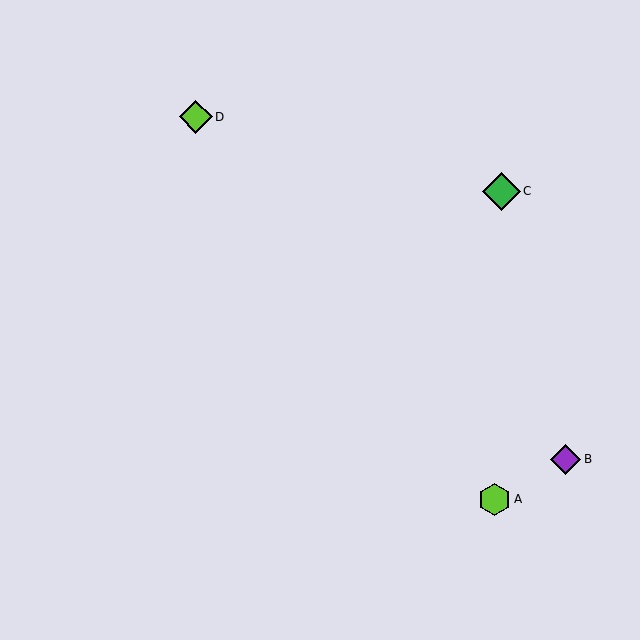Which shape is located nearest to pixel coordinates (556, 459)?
The purple diamond (labeled B) at (565, 459) is nearest to that location.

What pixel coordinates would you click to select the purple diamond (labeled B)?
Click at (565, 459) to select the purple diamond B.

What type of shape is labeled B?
Shape B is a purple diamond.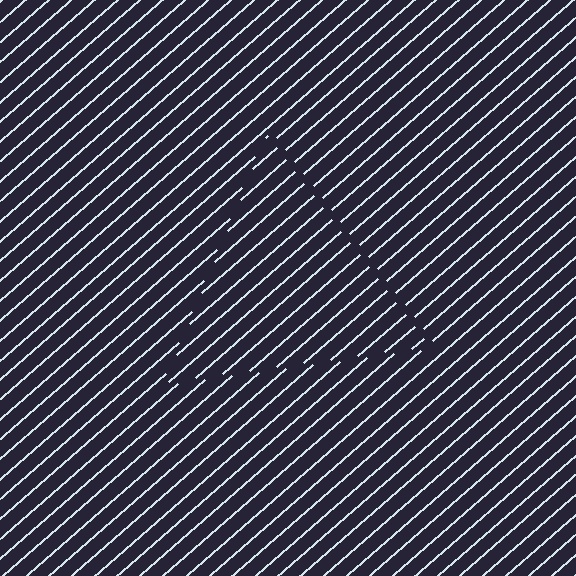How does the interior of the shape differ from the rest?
The interior of the shape contains the same grating, shifted by half a period — the contour is defined by the phase discontinuity where line-ends from the inner and outer gratings abut.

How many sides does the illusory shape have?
3 sides — the line-ends trace a triangle.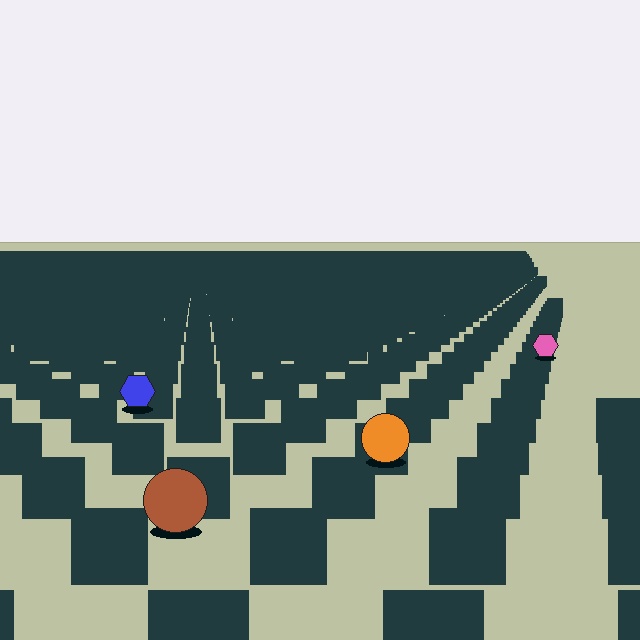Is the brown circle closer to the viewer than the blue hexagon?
Yes. The brown circle is closer — you can tell from the texture gradient: the ground texture is coarser near it.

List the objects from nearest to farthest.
From nearest to farthest: the brown circle, the orange circle, the blue hexagon, the pink hexagon.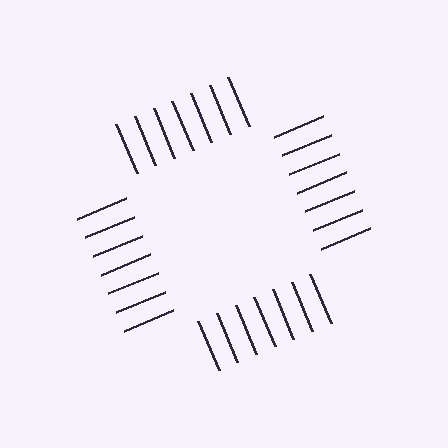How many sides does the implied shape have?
4 sides — the line-ends trace a square.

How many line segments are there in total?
28 — 7 along each of the 4 edges.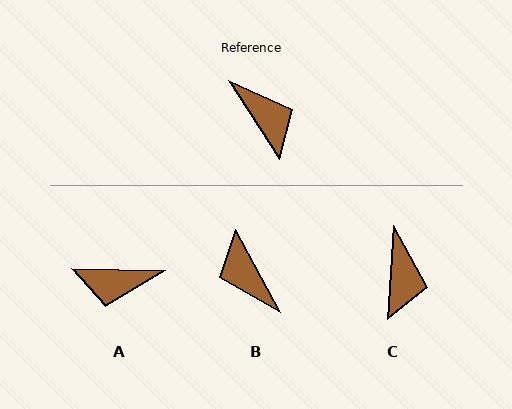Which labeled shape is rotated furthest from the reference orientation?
B, about 175 degrees away.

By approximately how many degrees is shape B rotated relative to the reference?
Approximately 175 degrees counter-clockwise.